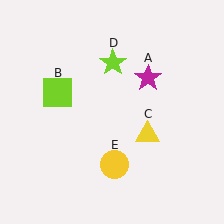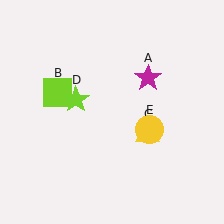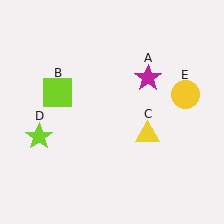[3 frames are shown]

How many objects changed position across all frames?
2 objects changed position: lime star (object D), yellow circle (object E).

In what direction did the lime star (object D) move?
The lime star (object D) moved down and to the left.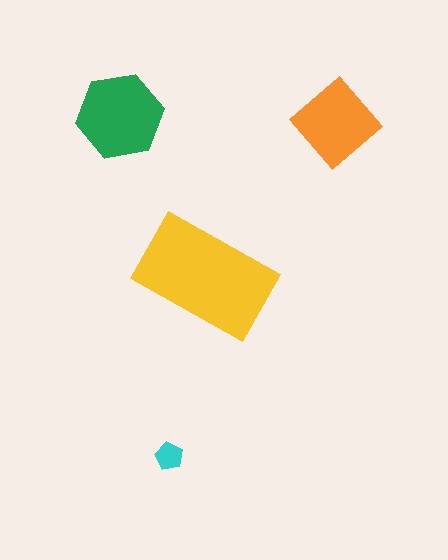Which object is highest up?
The green hexagon is topmost.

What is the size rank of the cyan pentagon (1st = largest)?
4th.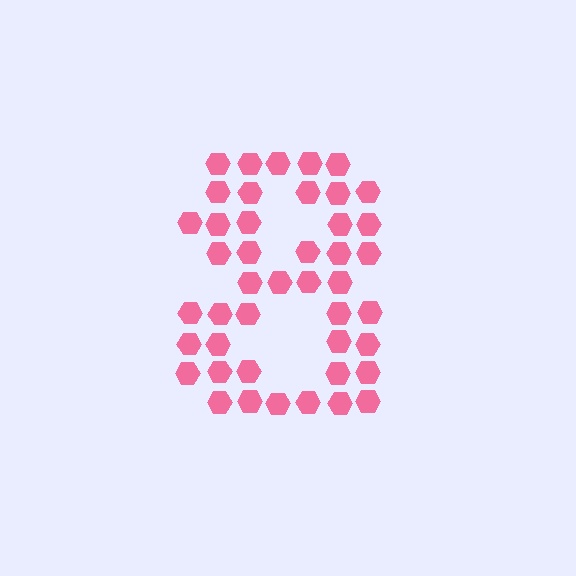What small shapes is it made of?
It is made of small hexagons.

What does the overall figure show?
The overall figure shows the digit 8.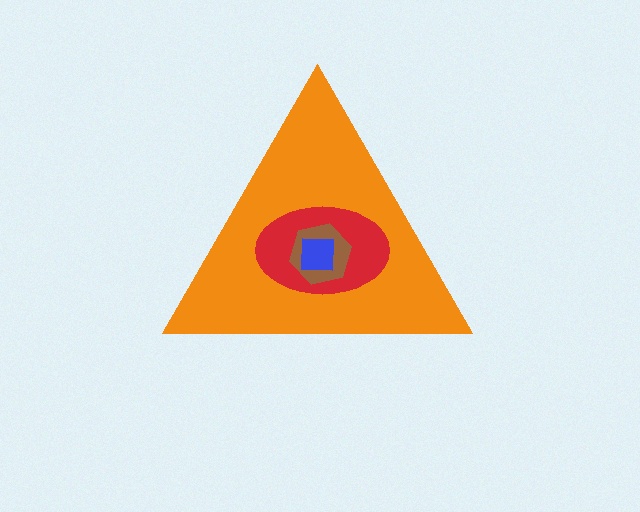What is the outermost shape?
The orange triangle.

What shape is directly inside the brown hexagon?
The blue square.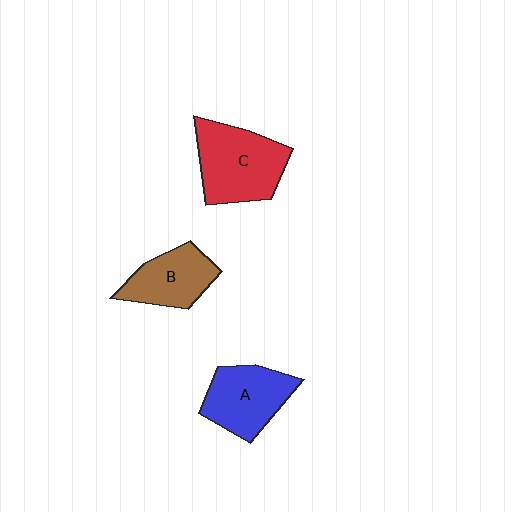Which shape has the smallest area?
Shape B (brown).